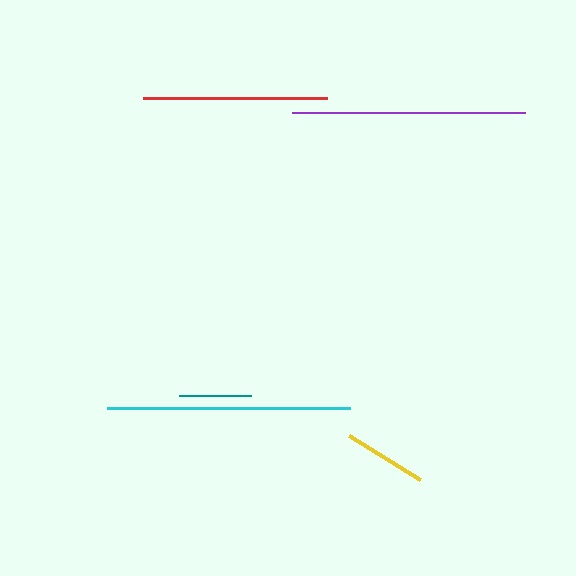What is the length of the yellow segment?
The yellow segment is approximately 84 pixels long.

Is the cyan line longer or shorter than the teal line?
The cyan line is longer than the teal line.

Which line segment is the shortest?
The teal line is the shortest at approximately 71 pixels.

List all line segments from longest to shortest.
From longest to shortest: cyan, purple, red, yellow, teal.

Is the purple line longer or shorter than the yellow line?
The purple line is longer than the yellow line.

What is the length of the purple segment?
The purple segment is approximately 233 pixels long.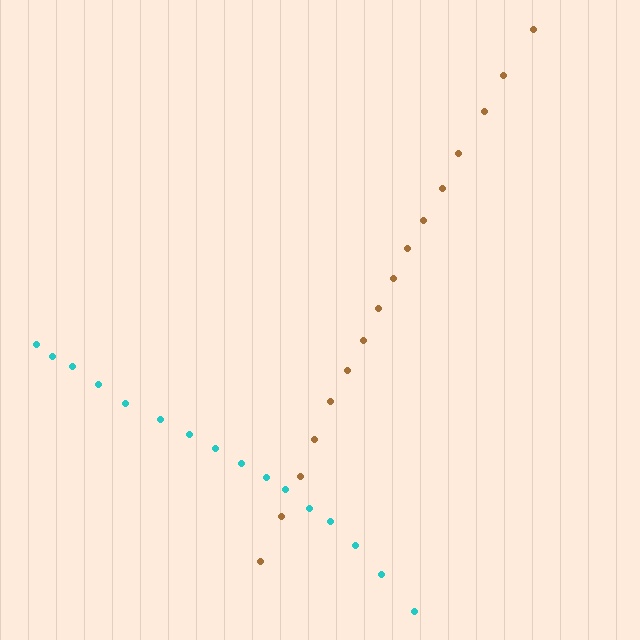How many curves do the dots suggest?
There are 2 distinct paths.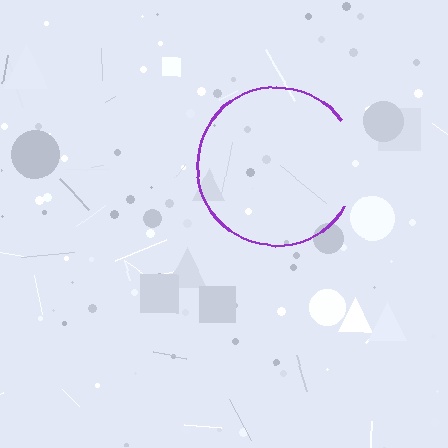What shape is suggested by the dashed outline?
The dashed outline suggests a circle.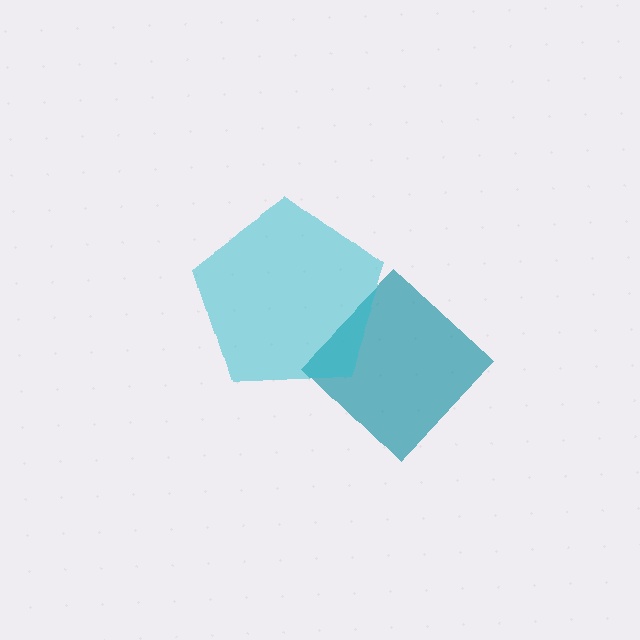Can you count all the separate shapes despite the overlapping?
Yes, there are 2 separate shapes.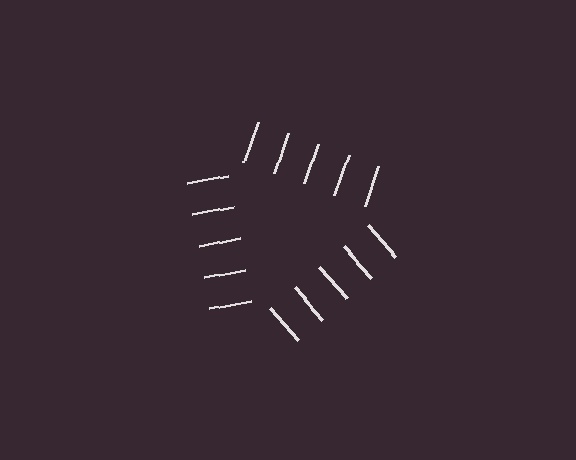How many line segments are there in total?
15 — 5 along each of the 3 edges.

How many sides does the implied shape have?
3 sides — the line-ends trace a triangle.